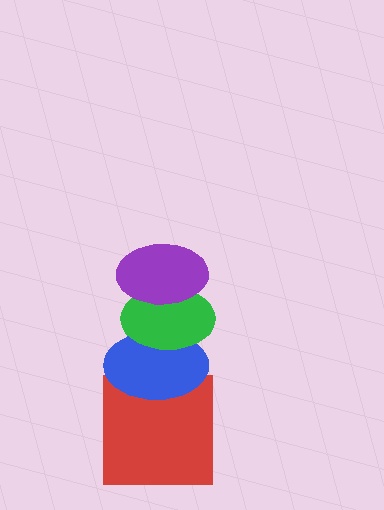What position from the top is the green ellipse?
The green ellipse is 2nd from the top.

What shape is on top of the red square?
The blue ellipse is on top of the red square.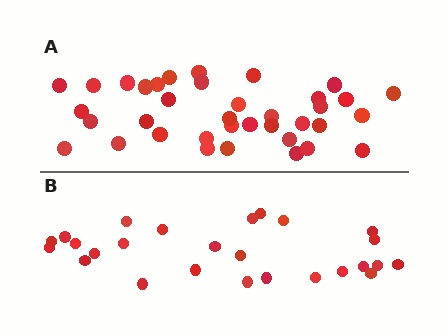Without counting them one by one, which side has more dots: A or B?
Region A (the top region) has more dots.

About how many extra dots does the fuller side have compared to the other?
Region A has roughly 12 or so more dots than region B.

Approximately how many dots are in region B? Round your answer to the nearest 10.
About 30 dots. (The exact count is 26, which rounds to 30.)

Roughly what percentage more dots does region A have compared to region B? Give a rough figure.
About 40% more.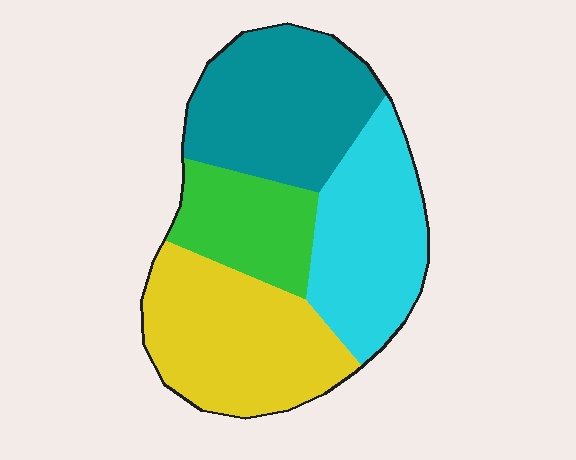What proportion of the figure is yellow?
Yellow takes up about one third (1/3) of the figure.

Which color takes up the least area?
Green, at roughly 15%.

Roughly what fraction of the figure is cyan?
Cyan covers roughly 25% of the figure.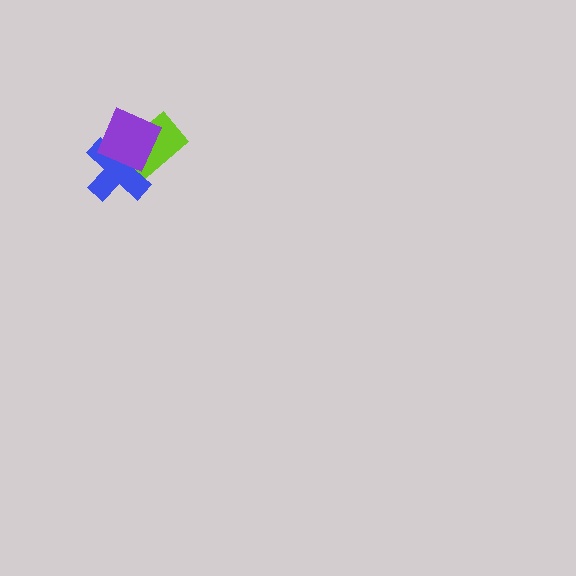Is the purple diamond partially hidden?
No, no other shape covers it.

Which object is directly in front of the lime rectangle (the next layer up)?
The blue cross is directly in front of the lime rectangle.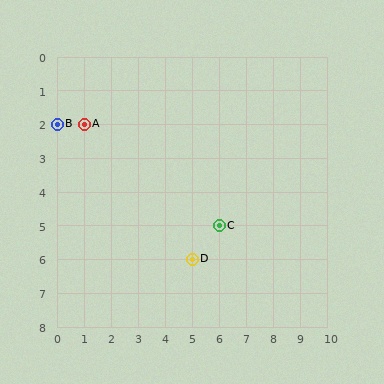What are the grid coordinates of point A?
Point A is at grid coordinates (1, 2).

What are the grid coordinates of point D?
Point D is at grid coordinates (5, 6).